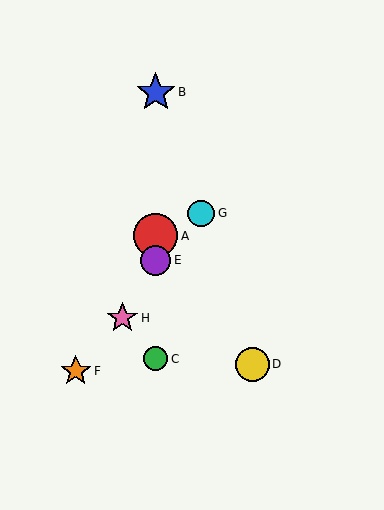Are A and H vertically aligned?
No, A is at x≈156 and H is at x≈122.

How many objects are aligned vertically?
4 objects (A, B, C, E) are aligned vertically.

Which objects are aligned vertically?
Objects A, B, C, E are aligned vertically.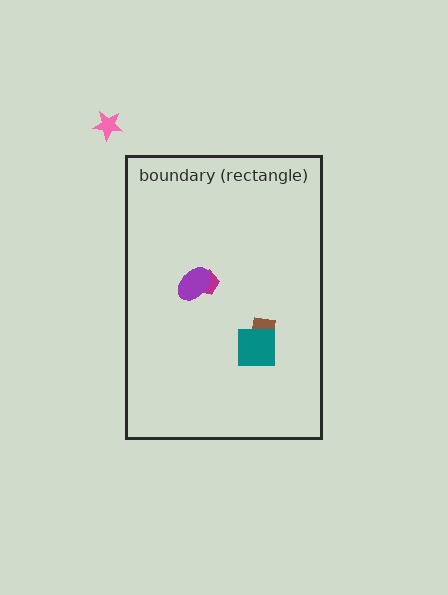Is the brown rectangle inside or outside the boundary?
Inside.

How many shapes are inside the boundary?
4 inside, 1 outside.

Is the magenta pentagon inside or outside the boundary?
Inside.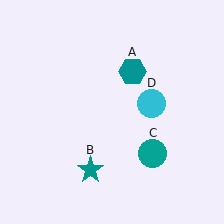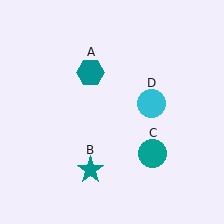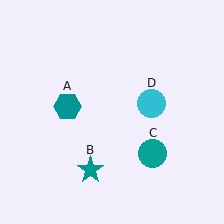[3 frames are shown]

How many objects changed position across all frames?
1 object changed position: teal hexagon (object A).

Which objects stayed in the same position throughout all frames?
Teal star (object B) and teal circle (object C) and cyan circle (object D) remained stationary.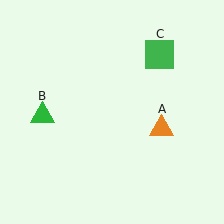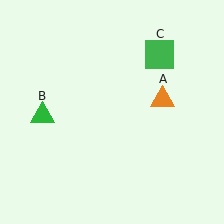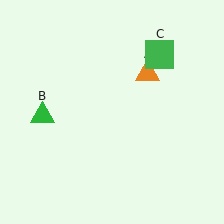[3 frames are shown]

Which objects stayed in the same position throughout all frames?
Green triangle (object B) and green square (object C) remained stationary.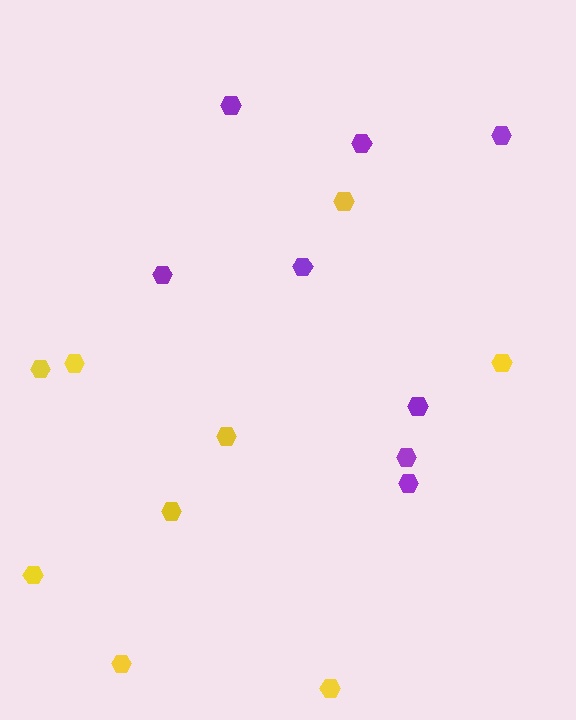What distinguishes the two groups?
There are 2 groups: one group of purple hexagons (8) and one group of yellow hexagons (9).